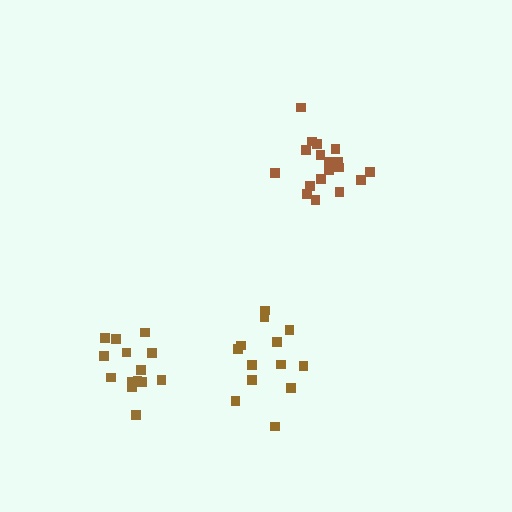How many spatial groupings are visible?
There are 3 spatial groupings.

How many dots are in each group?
Group 1: 14 dots, Group 2: 18 dots, Group 3: 13 dots (45 total).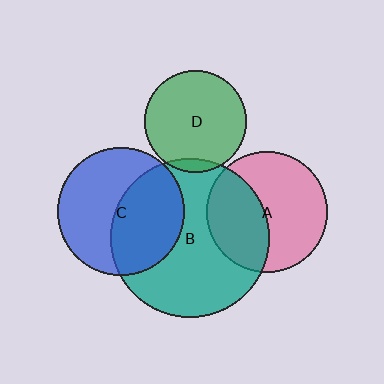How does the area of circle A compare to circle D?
Approximately 1.4 times.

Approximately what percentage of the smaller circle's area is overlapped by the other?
Approximately 5%.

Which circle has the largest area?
Circle B (teal).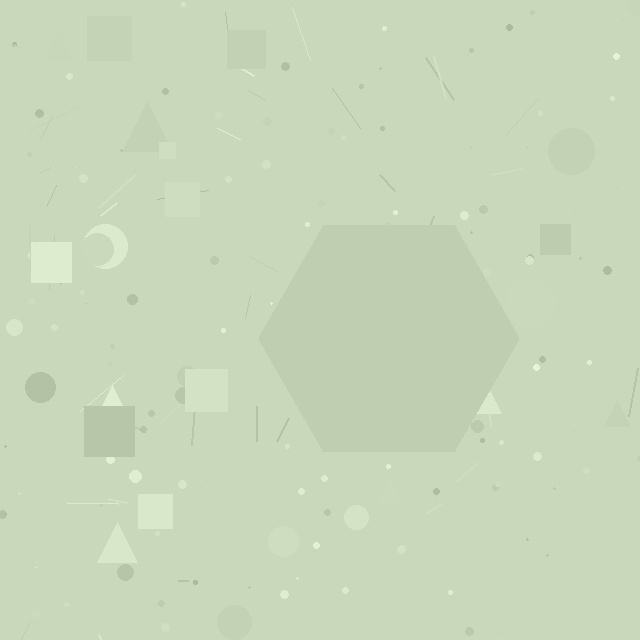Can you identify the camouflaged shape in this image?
The camouflaged shape is a hexagon.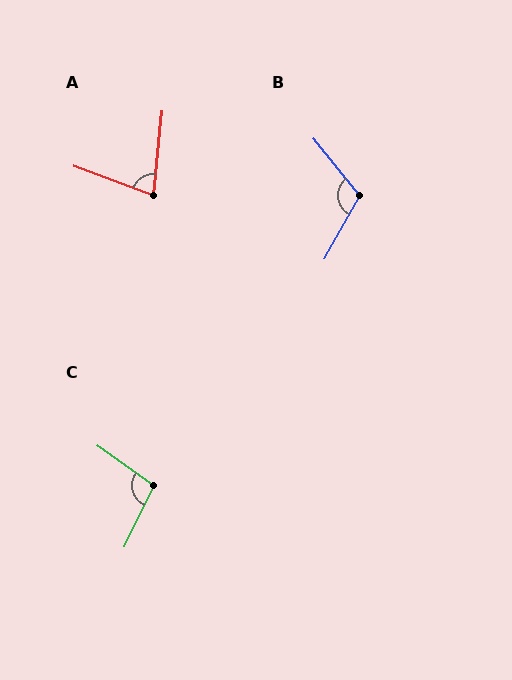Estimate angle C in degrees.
Approximately 100 degrees.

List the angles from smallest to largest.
A (75°), C (100°), B (112°).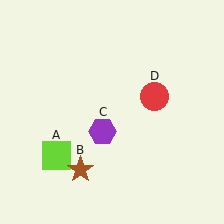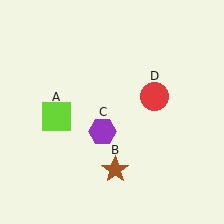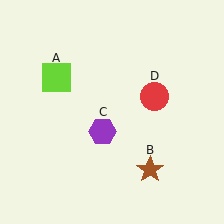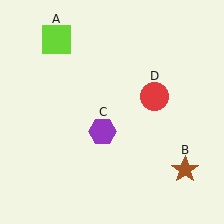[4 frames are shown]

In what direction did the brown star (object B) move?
The brown star (object B) moved right.